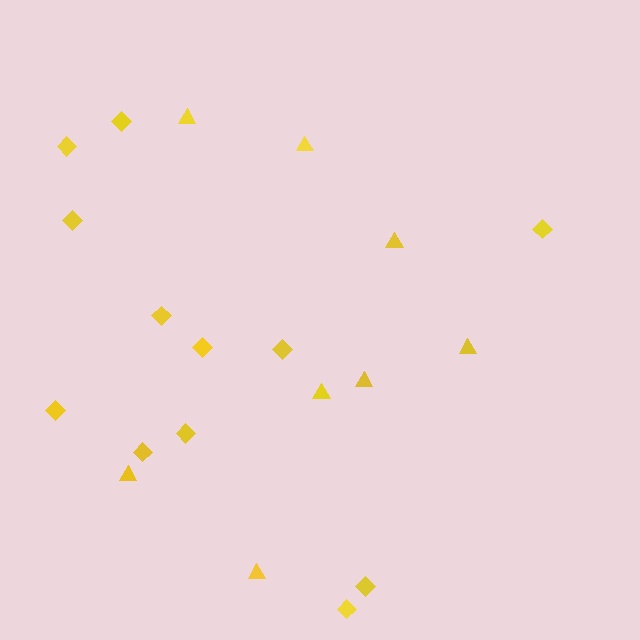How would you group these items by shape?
There are 2 groups: one group of triangles (8) and one group of diamonds (12).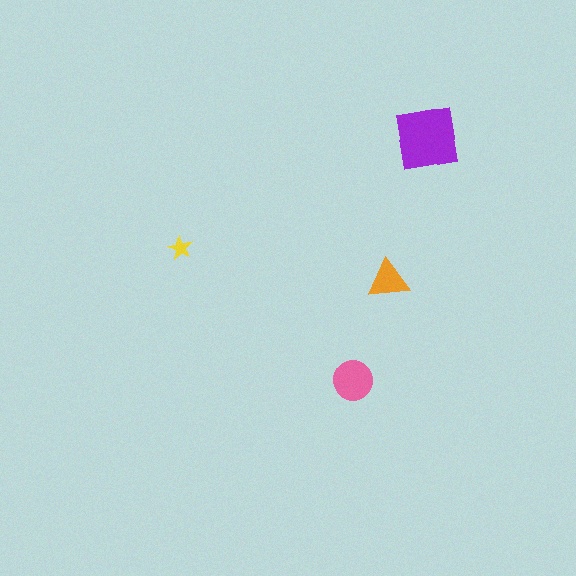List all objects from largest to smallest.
The purple square, the pink circle, the orange triangle, the yellow star.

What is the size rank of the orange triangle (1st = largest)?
3rd.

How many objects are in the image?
There are 4 objects in the image.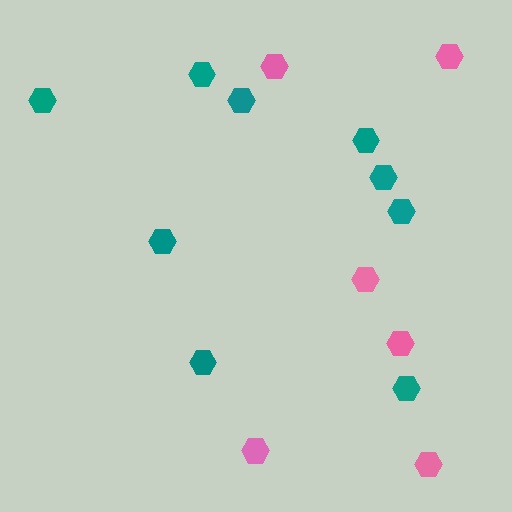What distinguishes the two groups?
There are 2 groups: one group of teal hexagons (9) and one group of pink hexagons (6).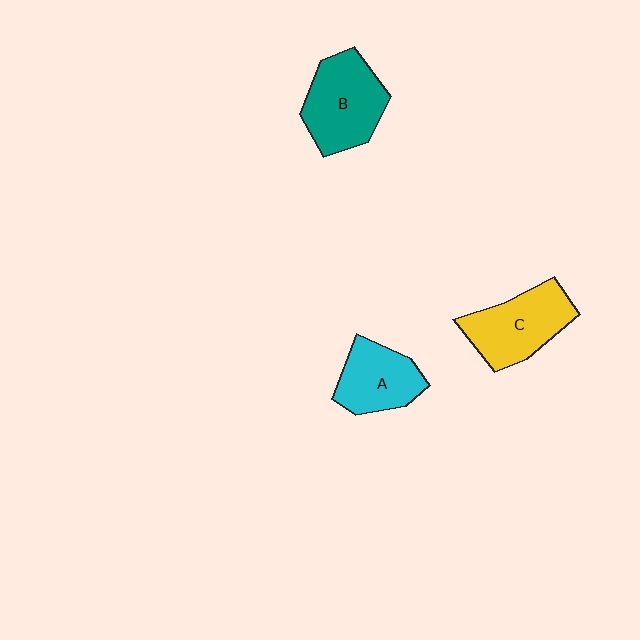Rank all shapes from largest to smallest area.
From largest to smallest: B (teal), C (yellow), A (cyan).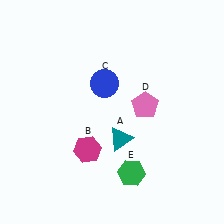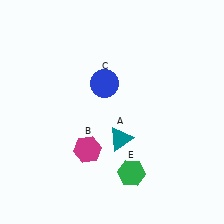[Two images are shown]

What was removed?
The pink pentagon (D) was removed in Image 2.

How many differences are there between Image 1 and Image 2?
There is 1 difference between the two images.